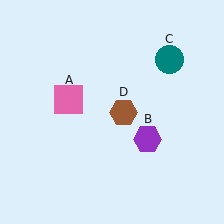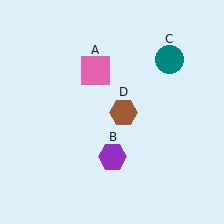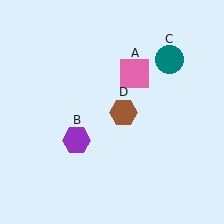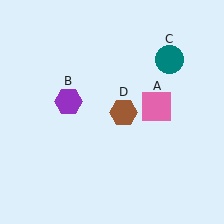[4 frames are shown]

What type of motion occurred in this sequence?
The pink square (object A), purple hexagon (object B) rotated clockwise around the center of the scene.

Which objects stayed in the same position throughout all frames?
Teal circle (object C) and brown hexagon (object D) remained stationary.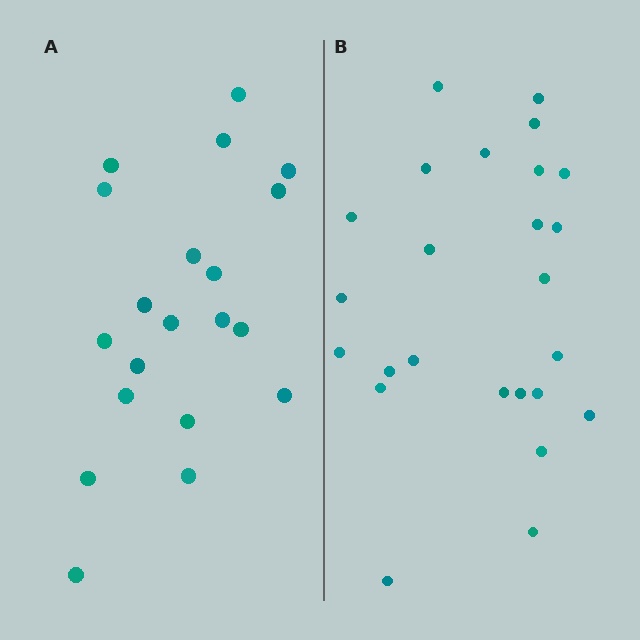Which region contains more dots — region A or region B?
Region B (the right region) has more dots.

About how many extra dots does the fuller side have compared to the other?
Region B has about 5 more dots than region A.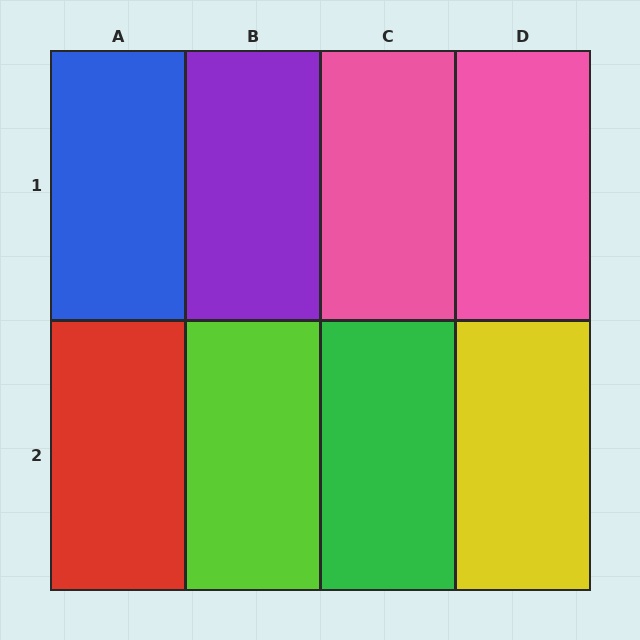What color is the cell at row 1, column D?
Pink.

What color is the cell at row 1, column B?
Purple.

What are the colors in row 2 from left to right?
Red, lime, green, yellow.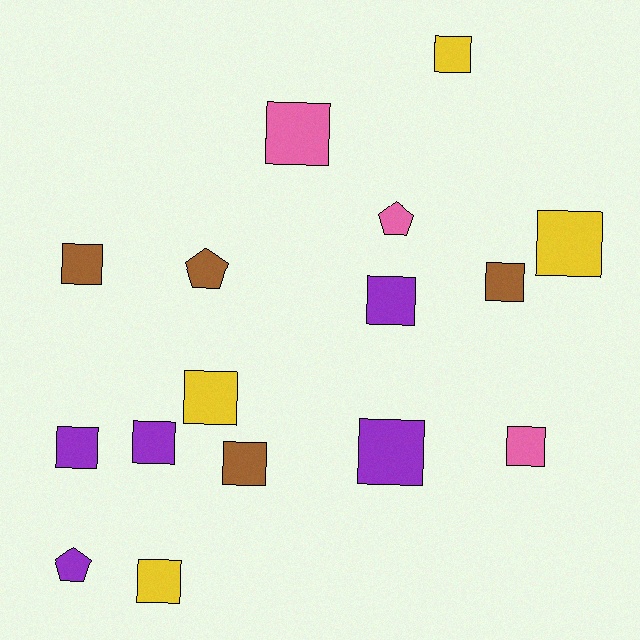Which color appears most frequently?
Purple, with 5 objects.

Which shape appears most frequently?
Square, with 13 objects.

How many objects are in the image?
There are 16 objects.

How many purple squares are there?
There are 4 purple squares.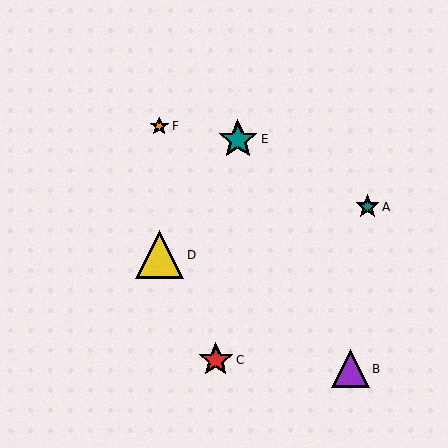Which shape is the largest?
The yellow triangle (labeled D) is the largest.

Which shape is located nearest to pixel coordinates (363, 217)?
The teal star (labeled A) at (368, 207) is nearest to that location.